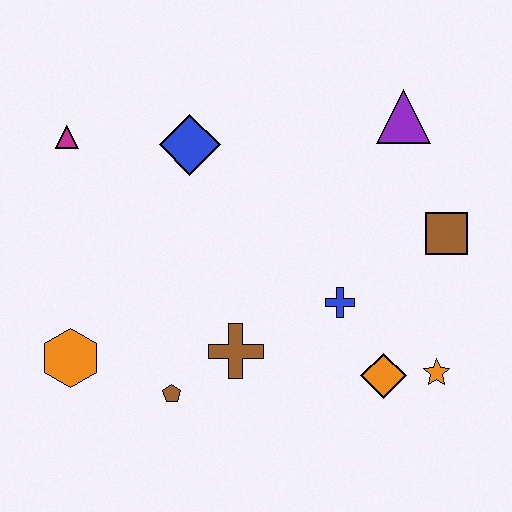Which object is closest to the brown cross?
The brown pentagon is closest to the brown cross.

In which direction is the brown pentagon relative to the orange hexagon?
The brown pentagon is to the right of the orange hexagon.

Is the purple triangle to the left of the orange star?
Yes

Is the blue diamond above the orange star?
Yes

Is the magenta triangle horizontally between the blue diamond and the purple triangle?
No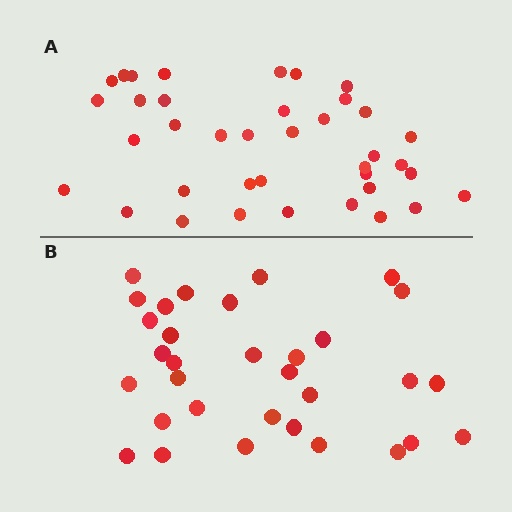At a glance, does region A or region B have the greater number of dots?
Region A (the top region) has more dots.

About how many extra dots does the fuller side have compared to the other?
Region A has about 6 more dots than region B.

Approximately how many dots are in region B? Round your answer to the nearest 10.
About 30 dots. (The exact count is 32, which rounds to 30.)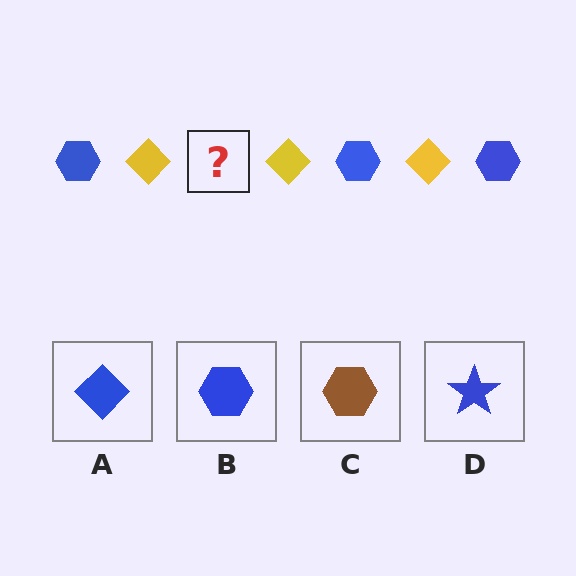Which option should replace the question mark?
Option B.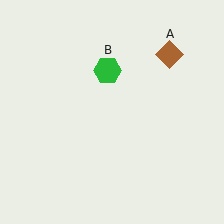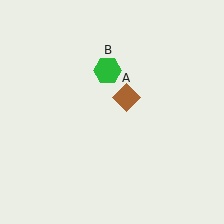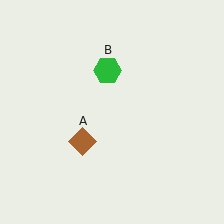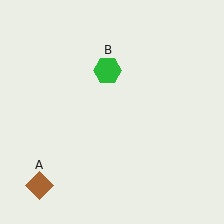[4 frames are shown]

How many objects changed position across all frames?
1 object changed position: brown diamond (object A).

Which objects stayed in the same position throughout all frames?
Green hexagon (object B) remained stationary.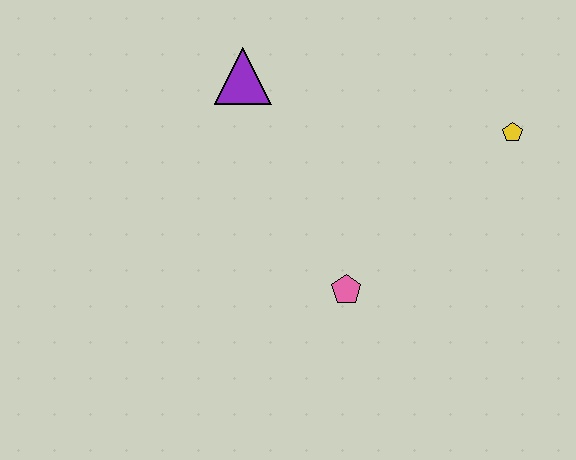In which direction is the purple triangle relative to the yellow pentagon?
The purple triangle is to the left of the yellow pentagon.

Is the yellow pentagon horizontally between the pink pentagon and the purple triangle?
No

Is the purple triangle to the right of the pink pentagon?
No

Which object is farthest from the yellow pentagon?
The purple triangle is farthest from the yellow pentagon.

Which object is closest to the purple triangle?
The pink pentagon is closest to the purple triangle.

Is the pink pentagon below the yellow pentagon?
Yes